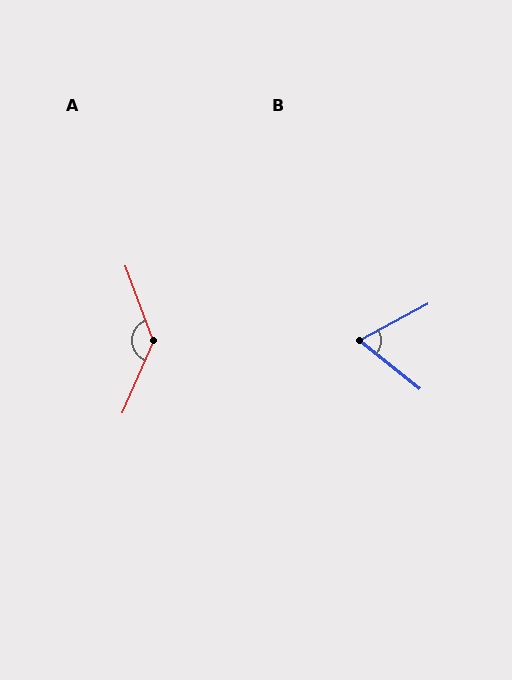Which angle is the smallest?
B, at approximately 66 degrees.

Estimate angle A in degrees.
Approximately 136 degrees.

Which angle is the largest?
A, at approximately 136 degrees.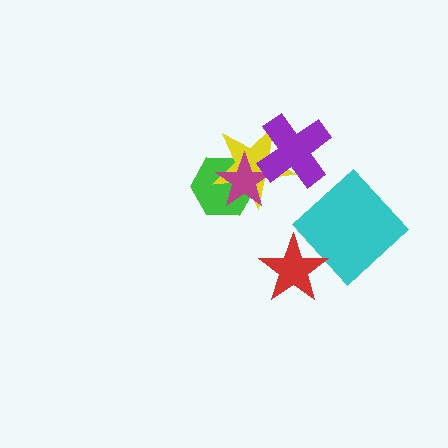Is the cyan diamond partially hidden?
No, no other shape covers it.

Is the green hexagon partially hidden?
Yes, it is partially covered by another shape.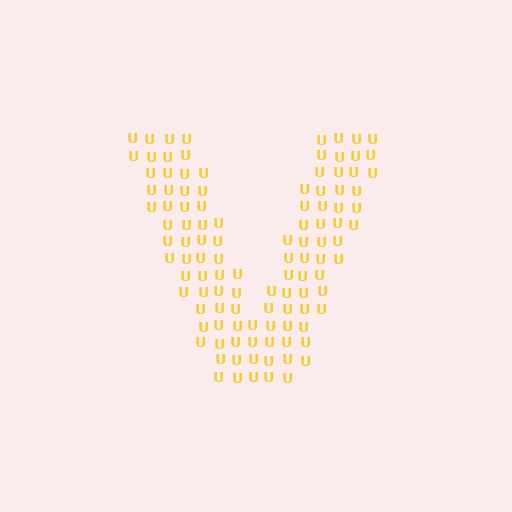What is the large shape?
The large shape is the letter V.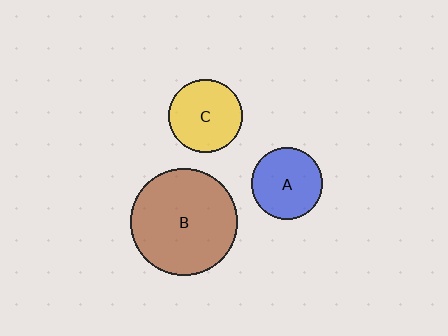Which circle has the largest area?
Circle B (brown).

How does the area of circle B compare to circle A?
Approximately 2.2 times.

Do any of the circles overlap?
No, none of the circles overlap.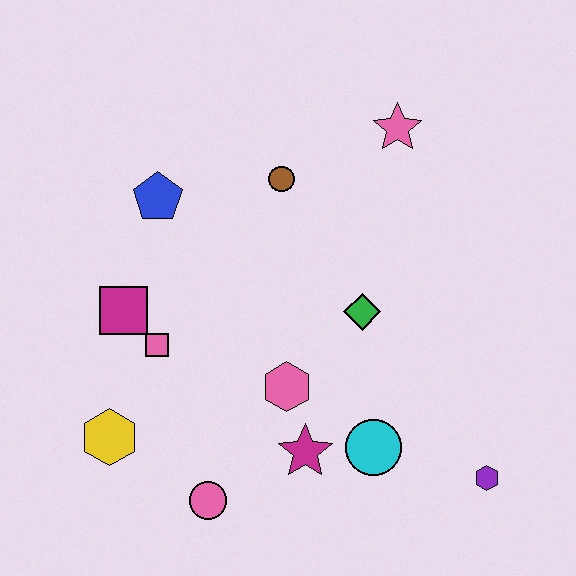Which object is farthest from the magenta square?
The purple hexagon is farthest from the magenta square.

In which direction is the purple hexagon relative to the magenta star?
The purple hexagon is to the right of the magenta star.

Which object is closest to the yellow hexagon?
The pink square is closest to the yellow hexagon.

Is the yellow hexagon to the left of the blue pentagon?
Yes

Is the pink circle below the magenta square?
Yes